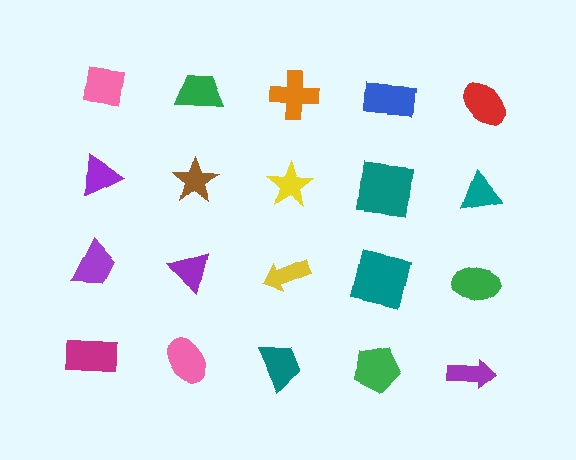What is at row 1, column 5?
A red ellipse.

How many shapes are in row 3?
5 shapes.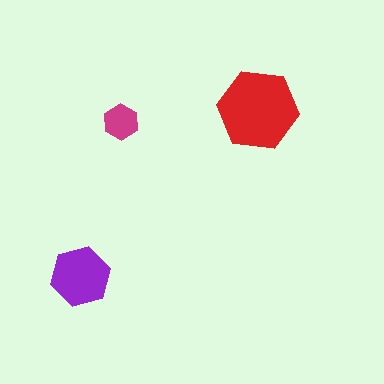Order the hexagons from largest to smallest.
the red one, the purple one, the magenta one.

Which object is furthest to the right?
The red hexagon is rightmost.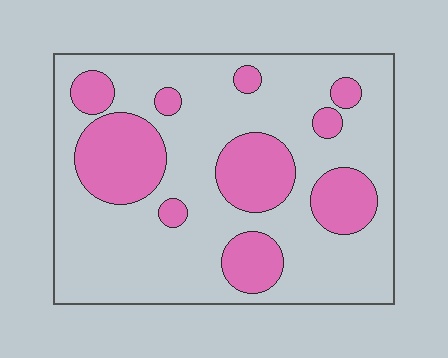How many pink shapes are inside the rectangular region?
10.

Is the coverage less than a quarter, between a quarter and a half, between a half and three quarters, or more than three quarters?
Between a quarter and a half.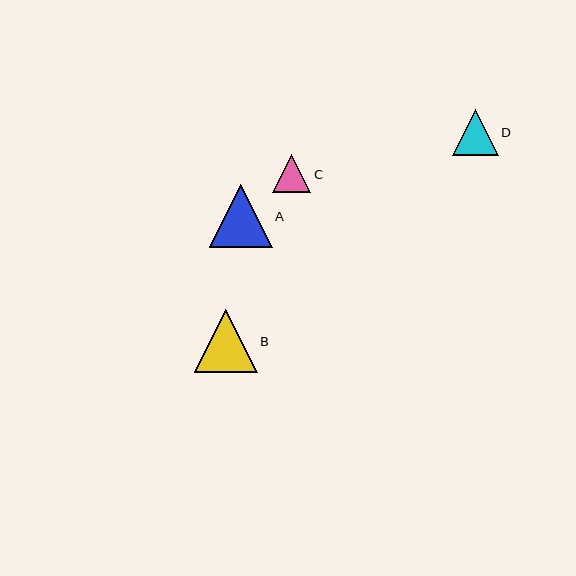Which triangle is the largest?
Triangle B is the largest with a size of approximately 63 pixels.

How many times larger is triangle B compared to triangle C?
Triangle B is approximately 1.7 times the size of triangle C.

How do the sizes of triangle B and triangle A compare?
Triangle B and triangle A are approximately the same size.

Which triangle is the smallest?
Triangle C is the smallest with a size of approximately 38 pixels.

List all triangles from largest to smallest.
From largest to smallest: B, A, D, C.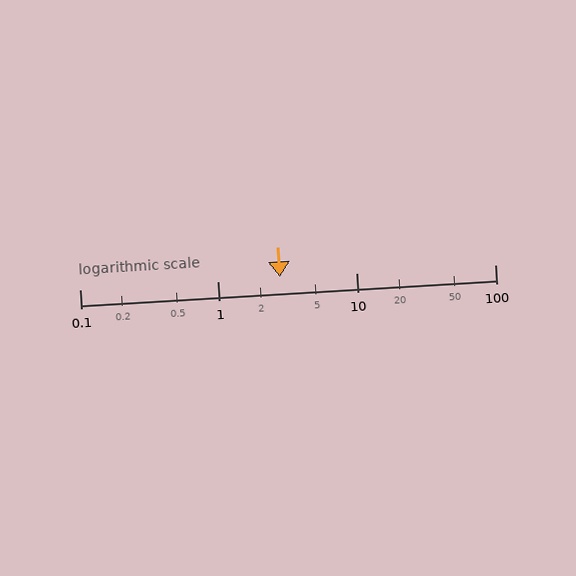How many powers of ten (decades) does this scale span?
The scale spans 3 decades, from 0.1 to 100.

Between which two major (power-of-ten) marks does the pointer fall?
The pointer is between 1 and 10.